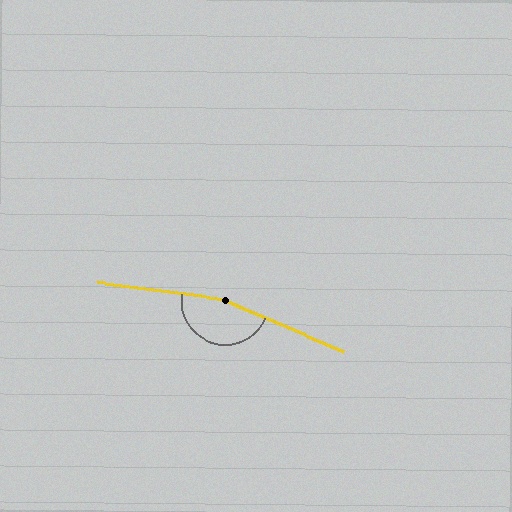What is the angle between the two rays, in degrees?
Approximately 164 degrees.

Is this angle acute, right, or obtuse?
It is obtuse.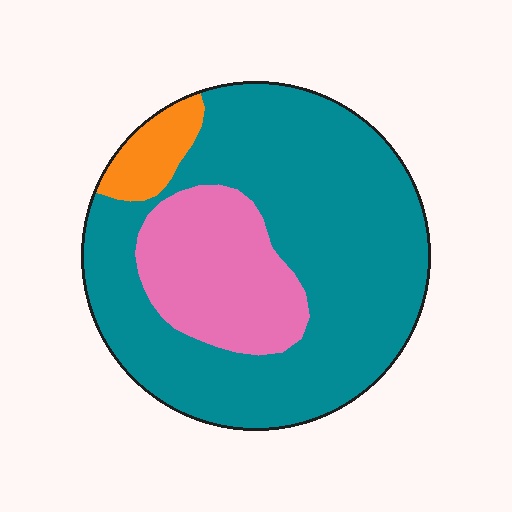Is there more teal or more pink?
Teal.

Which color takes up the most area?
Teal, at roughly 70%.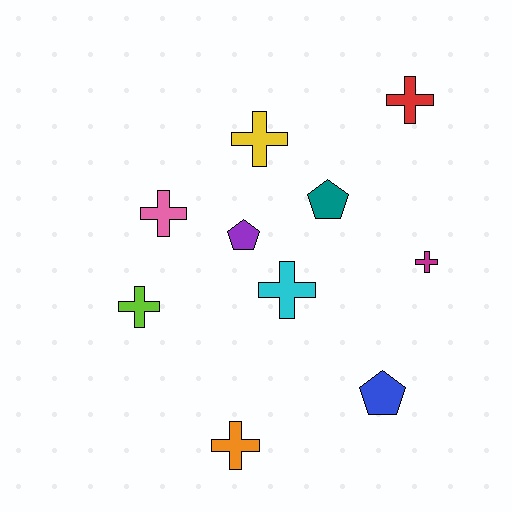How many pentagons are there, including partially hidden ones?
There are 3 pentagons.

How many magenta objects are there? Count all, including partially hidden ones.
There is 1 magenta object.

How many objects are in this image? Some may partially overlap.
There are 10 objects.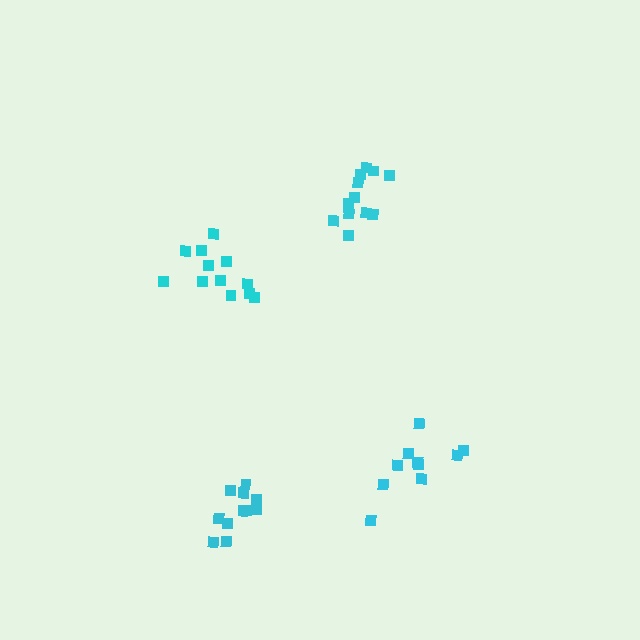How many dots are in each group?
Group 1: 13 dots, Group 2: 10 dots, Group 3: 12 dots, Group 4: 11 dots (46 total).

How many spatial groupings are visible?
There are 4 spatial groupings.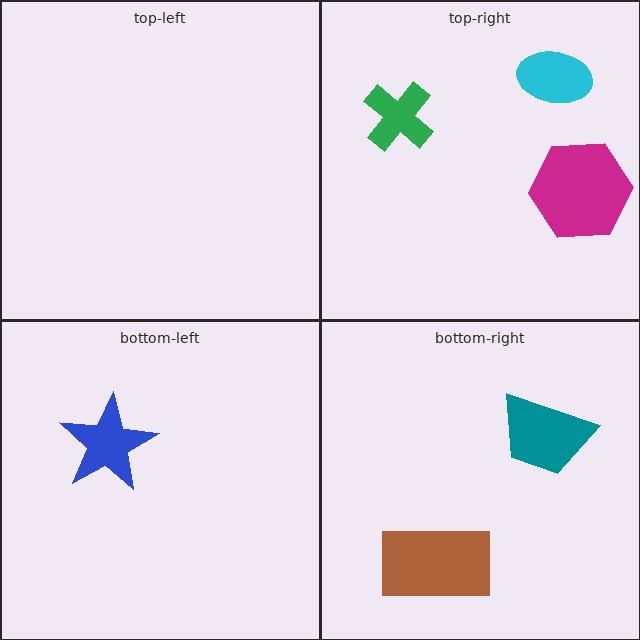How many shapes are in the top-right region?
3.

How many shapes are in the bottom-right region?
2.